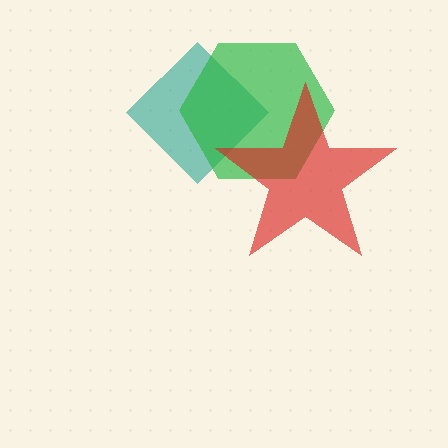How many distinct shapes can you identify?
There are 3 distinct shapes: a teal diamond, a green hexagon, a red star.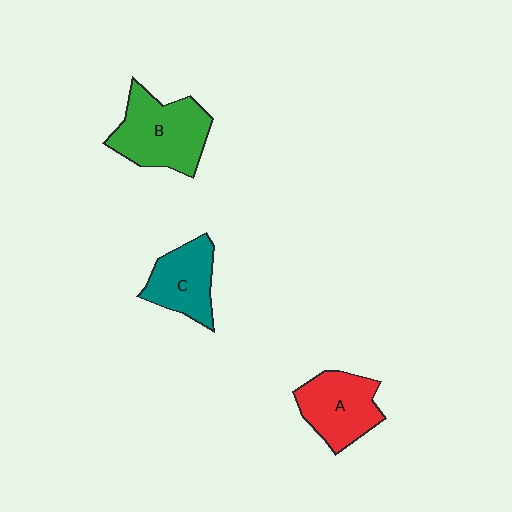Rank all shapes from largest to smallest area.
From largest to smallest: B (green), A (red), C (teal).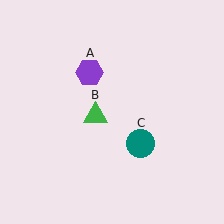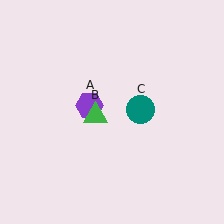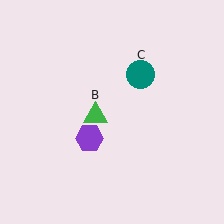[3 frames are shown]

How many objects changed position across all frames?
2 objects changed position: purple hexagon (object A), teal circle (object C).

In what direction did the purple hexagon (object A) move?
The purple hexagon (object A) moved down.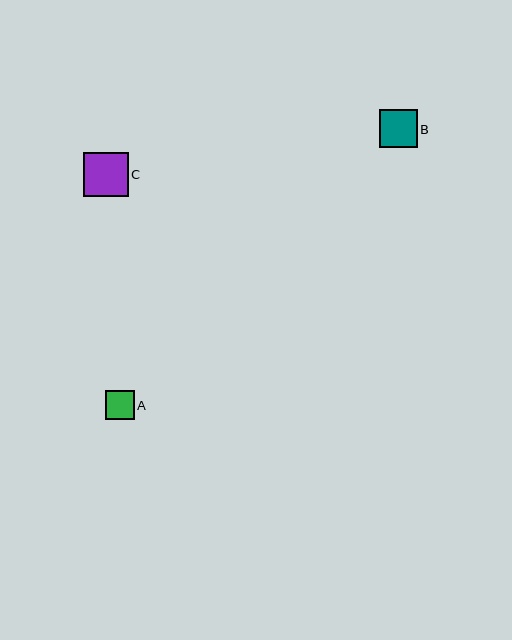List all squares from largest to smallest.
From largest to smallest: C, B, A.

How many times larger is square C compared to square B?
Square C is approximately 1.2 times the size of square B.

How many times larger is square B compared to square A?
Square B is approximately 1.3 times the size of square A.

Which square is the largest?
Square C is the largest with a size of approximately 44 pixels.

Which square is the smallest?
Square A is the smallest with a size of approximately 29 pixels.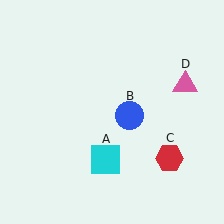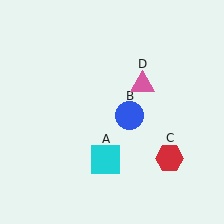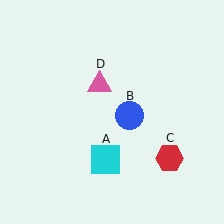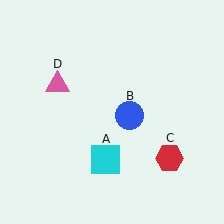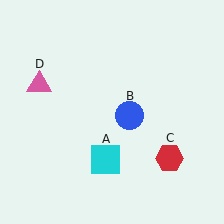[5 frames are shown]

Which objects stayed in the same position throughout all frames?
Cyan square (object A) and blue circle (object B) and red hexagon (object C) remained stationary.